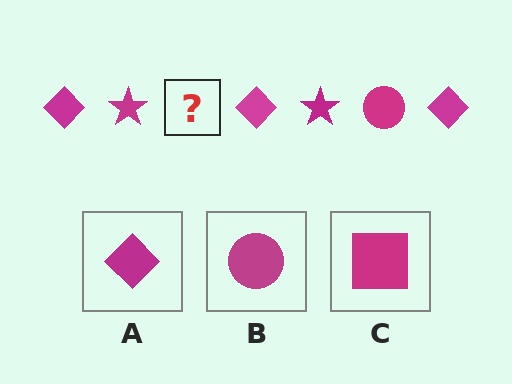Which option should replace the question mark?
Option B.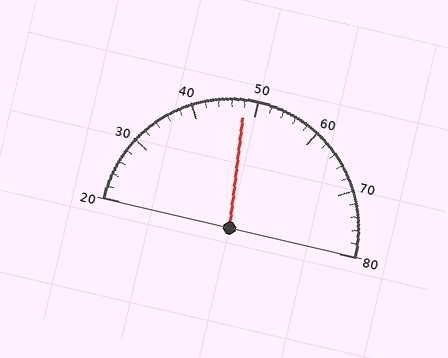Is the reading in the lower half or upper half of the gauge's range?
The reading is in the lower half of the range (20 to 80).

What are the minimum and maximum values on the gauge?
The gauge ranges from 20 to 80.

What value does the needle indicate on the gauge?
The needle indicates approximately 48.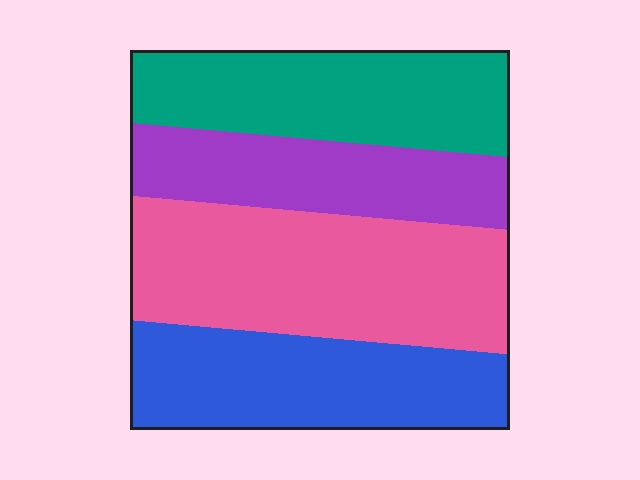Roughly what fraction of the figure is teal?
Teal takes up about one quarter (1/4) of the figure.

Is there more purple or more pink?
Pink.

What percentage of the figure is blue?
Blue takes up between a sixth and a third of the figure.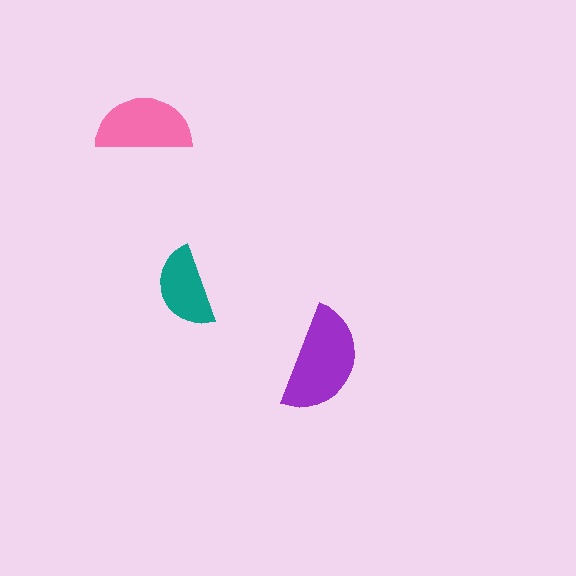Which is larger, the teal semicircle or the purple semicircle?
The purple one.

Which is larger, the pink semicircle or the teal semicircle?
The pink one.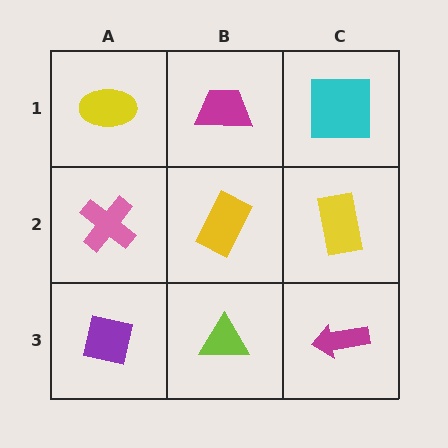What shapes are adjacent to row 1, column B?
A yellow rectangle (row 2, column B), a yellow ellipse (row 1, column A), a cyan square (row 1, column C).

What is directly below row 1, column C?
A yellow rectangle.